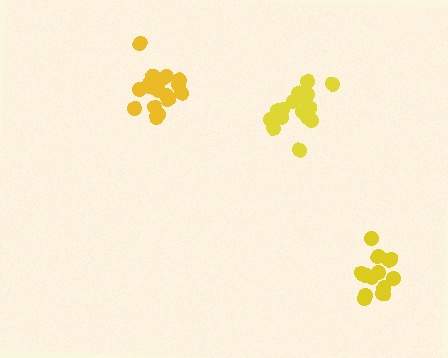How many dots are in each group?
Group 1: 15 dots, Group 2: 19 dots, Group 3: 18 dots (52 total).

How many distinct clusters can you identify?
There are 3 distinct clusters.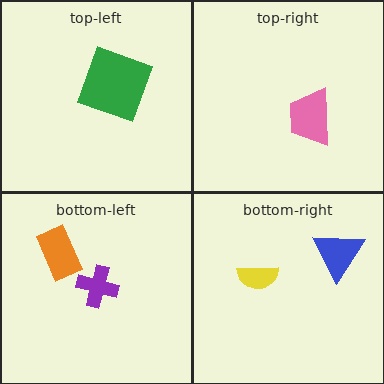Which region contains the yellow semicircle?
The bottom-right region.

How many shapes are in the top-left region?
1.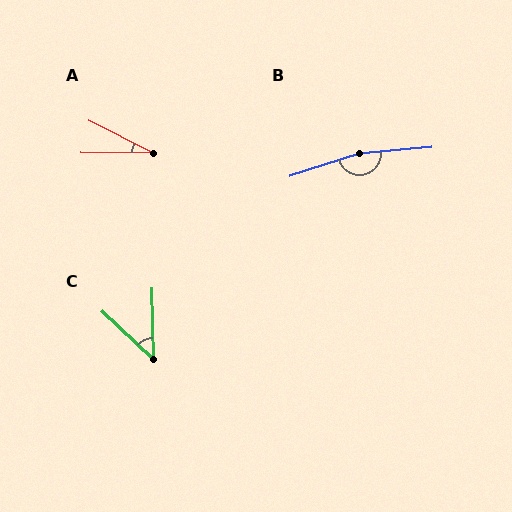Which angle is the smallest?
A, at approximately 26 degrees.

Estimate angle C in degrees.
Approximately 46 degrees.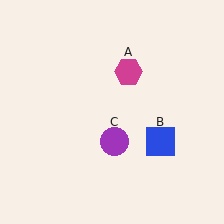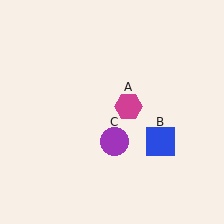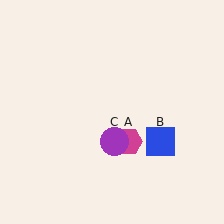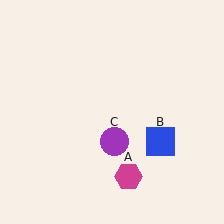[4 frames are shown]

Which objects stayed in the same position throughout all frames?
Blue square (object B) and purple circle (object C) remained stationary.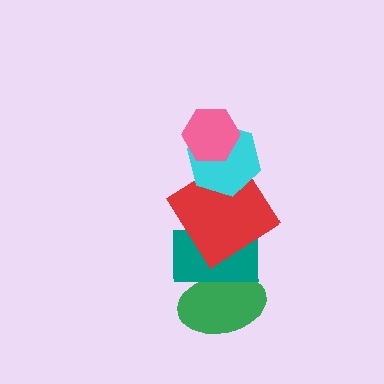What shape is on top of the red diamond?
The cyan hexagon is on top of the red diamond.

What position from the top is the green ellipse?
The green ellipse is 5th from the top.